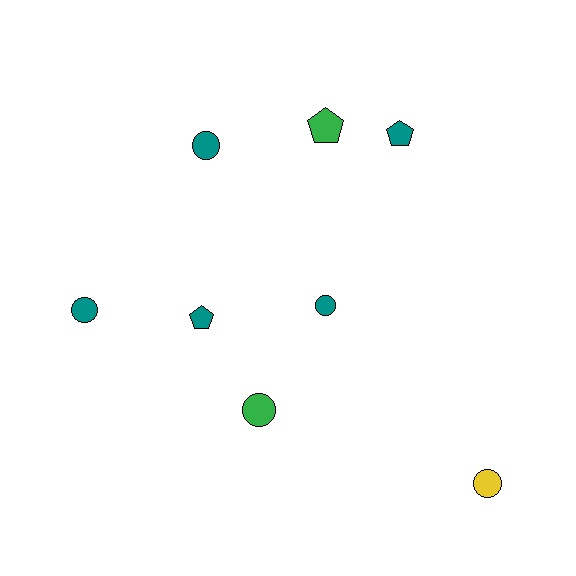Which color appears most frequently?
Teal, with 5 objects.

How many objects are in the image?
There are 8 objects.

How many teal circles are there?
There are 3 teal circles.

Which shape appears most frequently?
Circle, with 5 objects.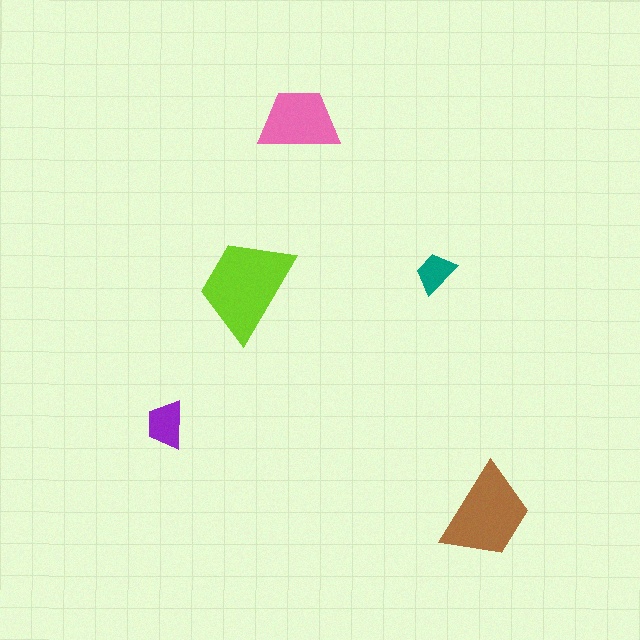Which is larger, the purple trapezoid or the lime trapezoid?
The lime one.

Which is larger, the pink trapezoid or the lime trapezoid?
The lime one.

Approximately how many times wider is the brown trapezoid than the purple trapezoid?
About 2 times wider.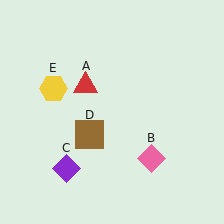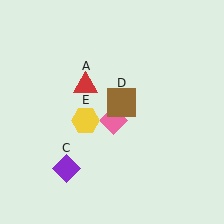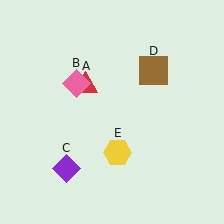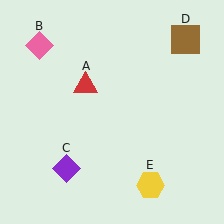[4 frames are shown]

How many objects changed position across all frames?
3 objects changed position: pink diamond (object B), brown square (object D), yellow hexagon (object E).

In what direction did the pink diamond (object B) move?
The pink diamond (object B) moved up and to the left.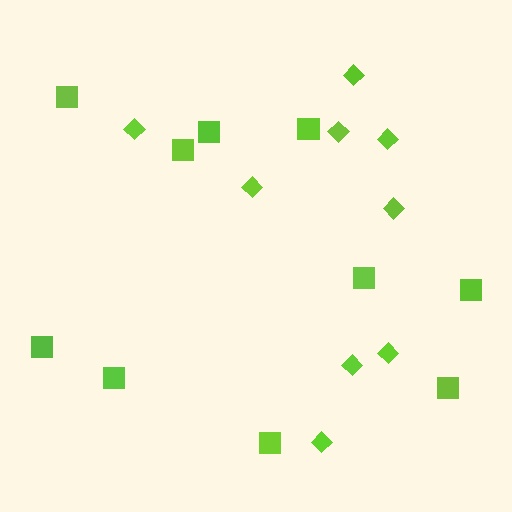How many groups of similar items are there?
There are 2 groups: one group of squares (10) and one group of diamonds (9).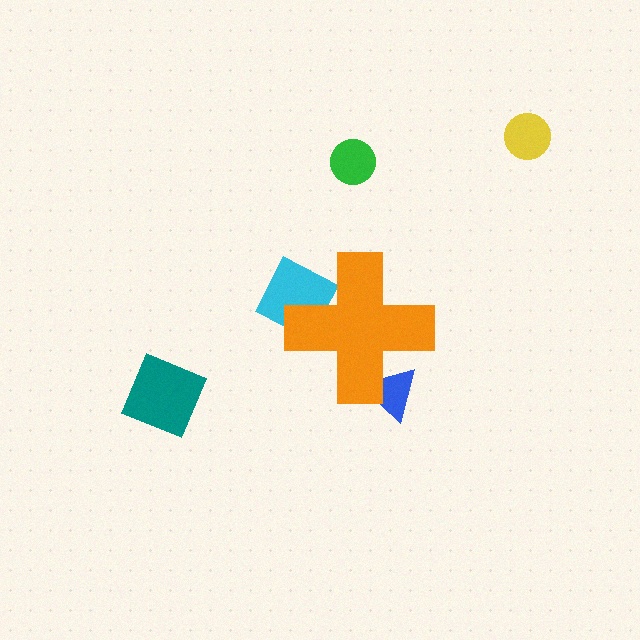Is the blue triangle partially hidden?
Yes, the blue triangle is partially hidden behind the orange cross.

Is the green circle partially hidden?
No, the green circle is fully visible.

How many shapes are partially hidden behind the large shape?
2 shapes are partially hidden.